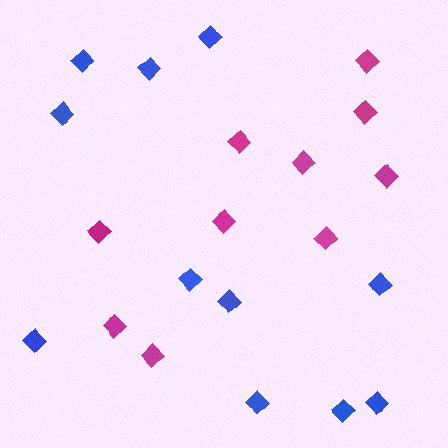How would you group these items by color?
There are 2 groups: one group of magenta diamonds (10) and one group of blue diamonds (11).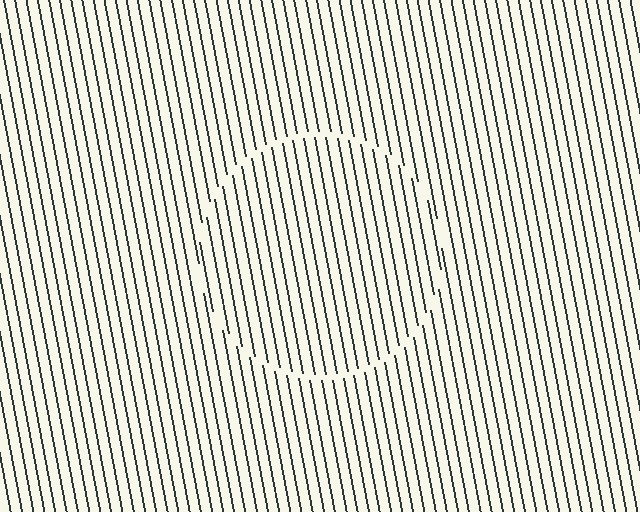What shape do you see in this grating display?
An illusory circle. The interior of the shape contains the same grating, shifted by half a period — the contour is defined by the phase discontinuity where line-ends from the inner and outer gratings abut.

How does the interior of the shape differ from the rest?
The interior of the shape contains the same grating, shifted by half a period — the contour is defined by the phase discontinuity where line-ends from the inner and outer gratings abut.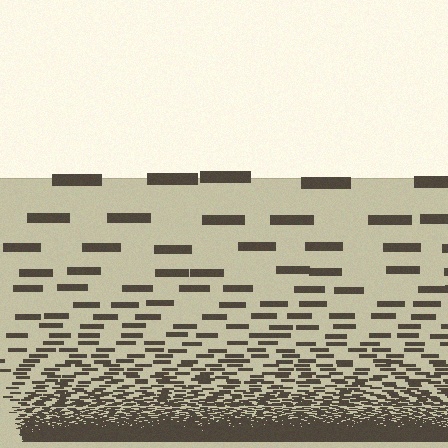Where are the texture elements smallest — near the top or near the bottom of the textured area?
Near the bottom.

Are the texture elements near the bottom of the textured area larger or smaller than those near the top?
Smaller. The gradient is inverted — elements near the bottom are smaller and denser.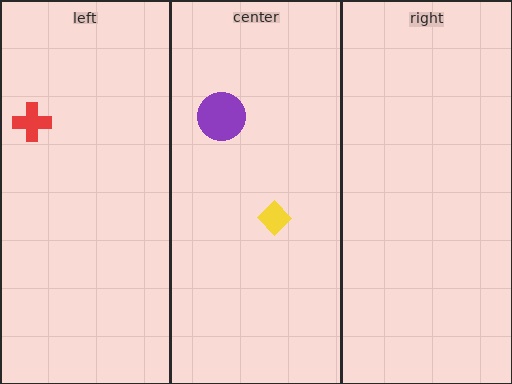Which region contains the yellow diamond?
The center region.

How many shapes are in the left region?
1.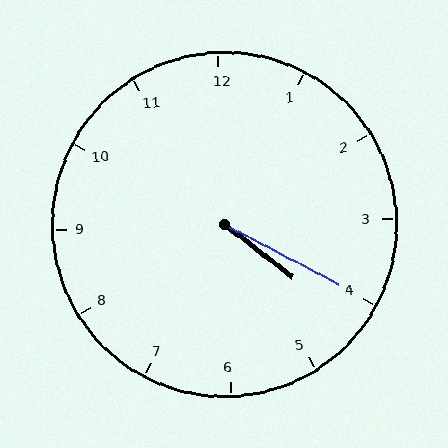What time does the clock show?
4:20.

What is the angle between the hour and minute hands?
Approximately 10 degrees.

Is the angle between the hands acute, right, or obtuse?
It is acute.